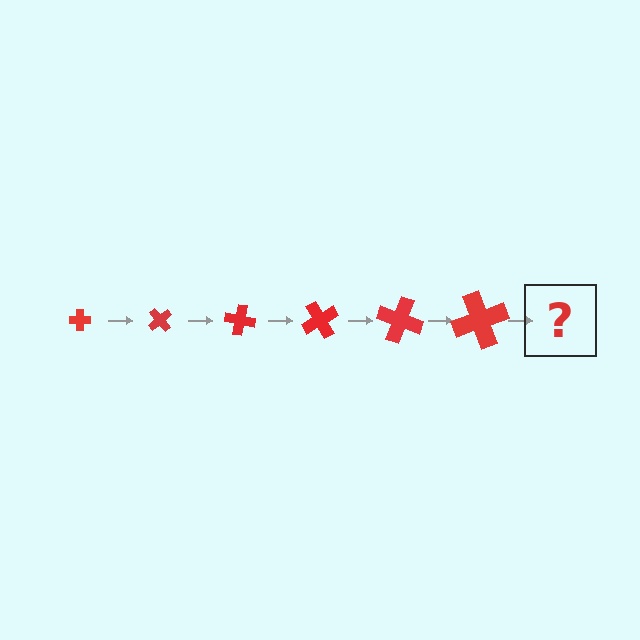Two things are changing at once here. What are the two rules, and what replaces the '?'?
The two rules are that the cross grows larger each step and it rotates 50 degrees each step. The '?' should be a cross, larger than the previous one and rotated 300 degrees from the start.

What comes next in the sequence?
The next element should be a cross, larger than the previous one and rotated 300 degrees from the start.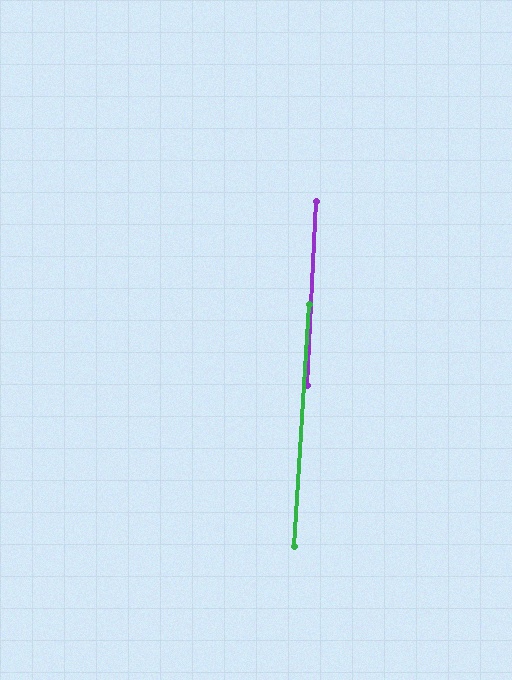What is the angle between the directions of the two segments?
Approximately 1 degree.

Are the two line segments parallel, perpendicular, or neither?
Parallel — their directions differ by only 0.6°.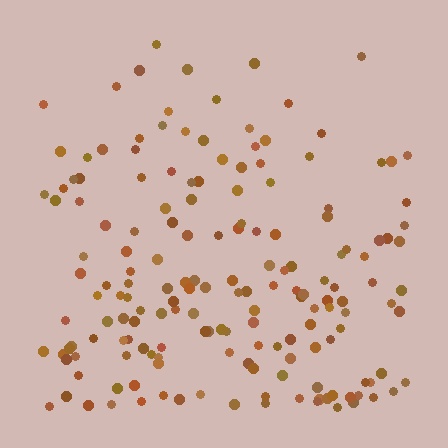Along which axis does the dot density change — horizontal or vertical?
Vertical.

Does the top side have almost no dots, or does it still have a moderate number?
Still a moderate number, just noticeably fewer than the bottom.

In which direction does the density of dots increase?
From top to bottom, with the bottom side densest.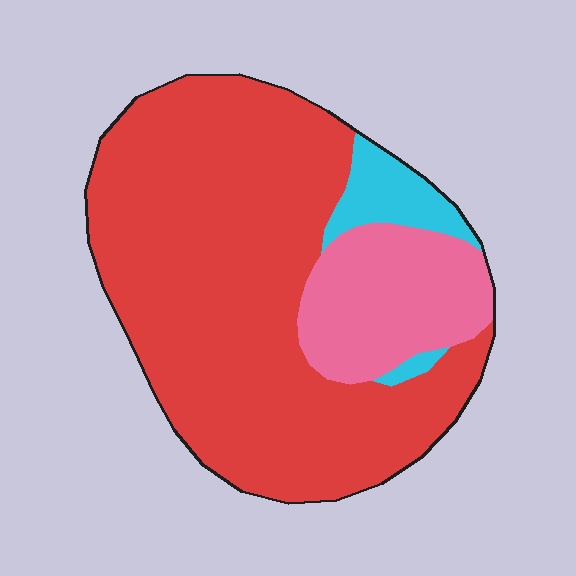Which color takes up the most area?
Red, at roughly 75%.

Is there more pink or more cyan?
Pink.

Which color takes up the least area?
Cyan, at roughly 5%.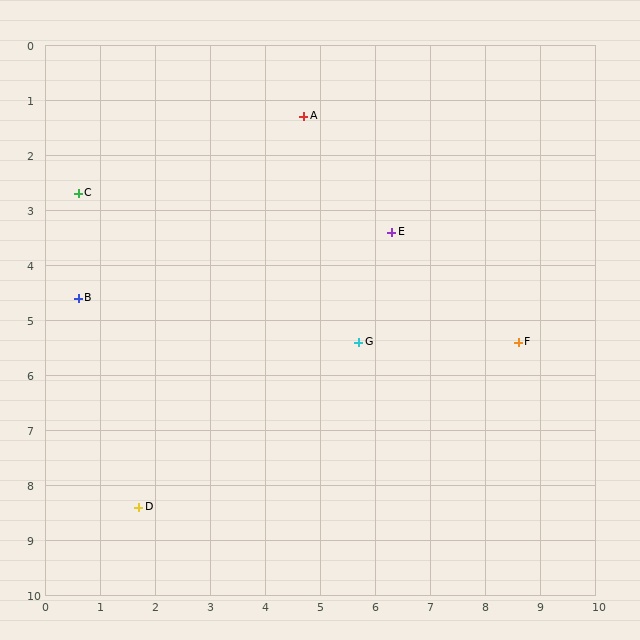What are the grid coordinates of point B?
Point B is at approximately (0.6, 4.6).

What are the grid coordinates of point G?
Point G is at approximately (5.7, 5.4).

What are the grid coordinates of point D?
Point D is at approximately (1.7, 8.4).